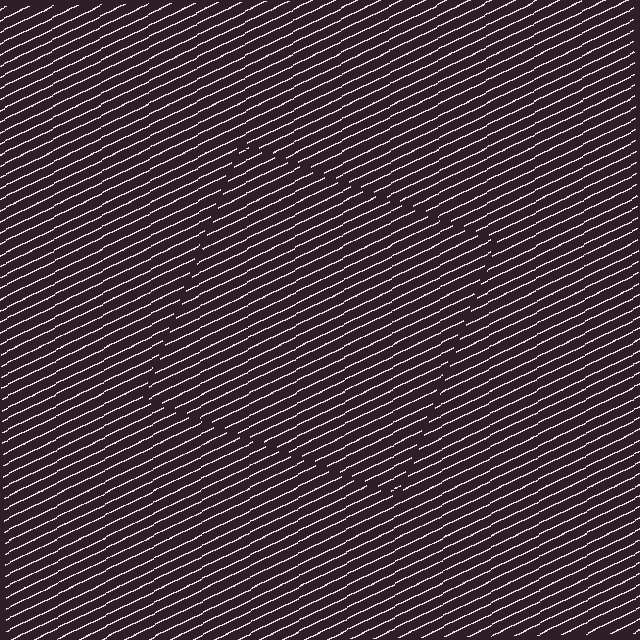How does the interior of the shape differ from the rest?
The interior of the shape contains the same grating, shifted by half a period — the contour is defined by the phase discontinuity where line-ends from the inner and outer gratings abut.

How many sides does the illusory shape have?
4 sides — the line-ends trace a square.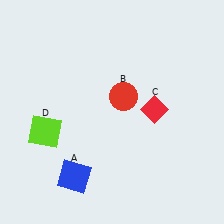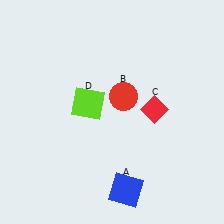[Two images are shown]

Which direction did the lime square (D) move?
The lime square (D) moved right.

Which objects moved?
The objects that moved are: the blue square (A), the lime square (D).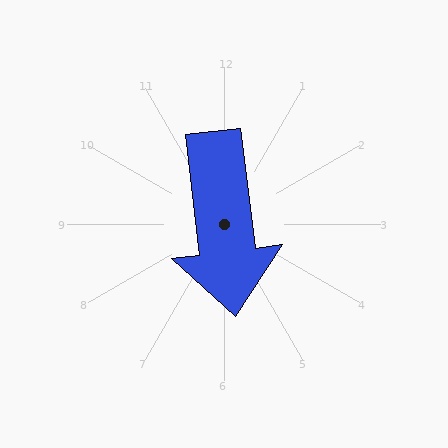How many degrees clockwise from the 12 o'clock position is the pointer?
Approximately 173 degrees.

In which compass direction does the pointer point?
South.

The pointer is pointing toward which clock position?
Roughly 6 o'clock.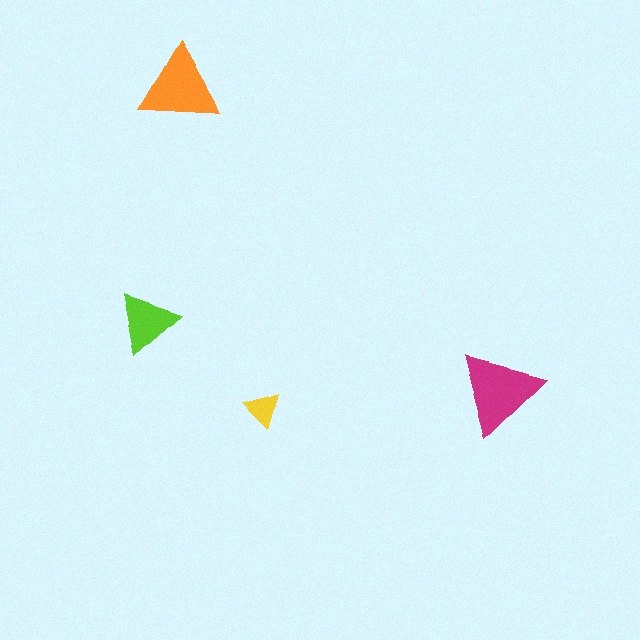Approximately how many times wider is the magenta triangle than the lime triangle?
About 1.5 times wider.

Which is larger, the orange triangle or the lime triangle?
The orange one.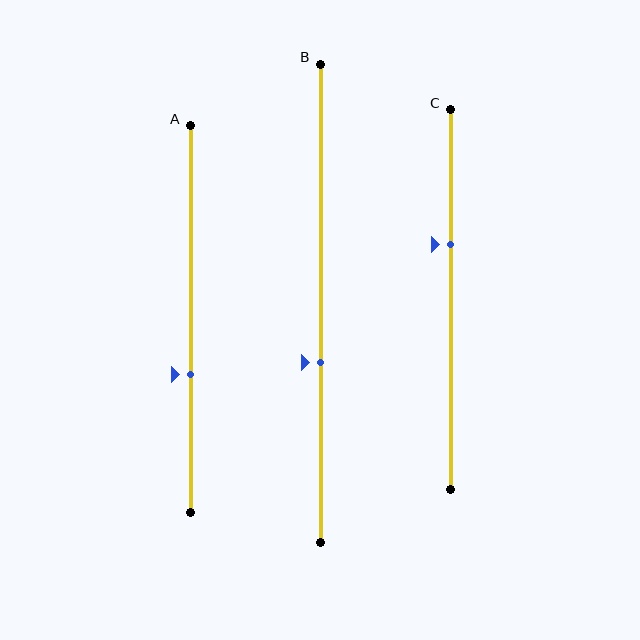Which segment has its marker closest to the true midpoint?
Segment B has its marker closest to the true midpoint.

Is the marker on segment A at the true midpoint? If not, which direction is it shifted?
No, the marker on segment A is shifted downward by about 14% of the segment length.